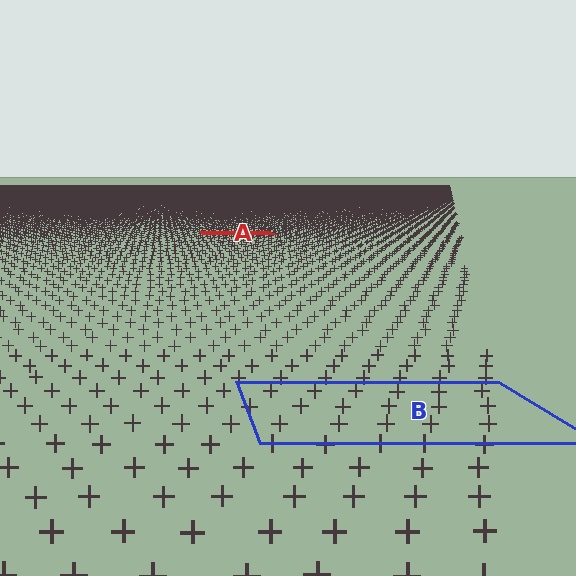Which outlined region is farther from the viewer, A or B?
Region A is farther from the viewer — the texture elements inside it appear smaller and more densely packed.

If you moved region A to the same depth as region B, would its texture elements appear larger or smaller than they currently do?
They would appear larger. At a closer depth, the same texture elements are projected at a bigger on-screen size.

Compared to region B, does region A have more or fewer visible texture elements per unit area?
Region A has more texture elements per unit area — they are packed more densely because it is farther away.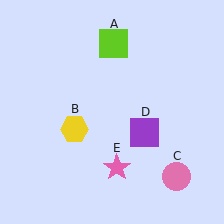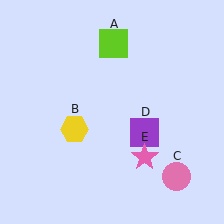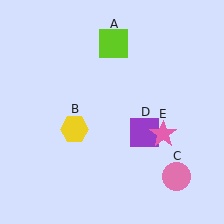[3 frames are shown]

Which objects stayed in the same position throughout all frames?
Lime square (object A) and yellow hexagon (object B) and pink circle (object C) and purple square (object D) remained stationary.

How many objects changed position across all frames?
1 object changed position: pink star (object E).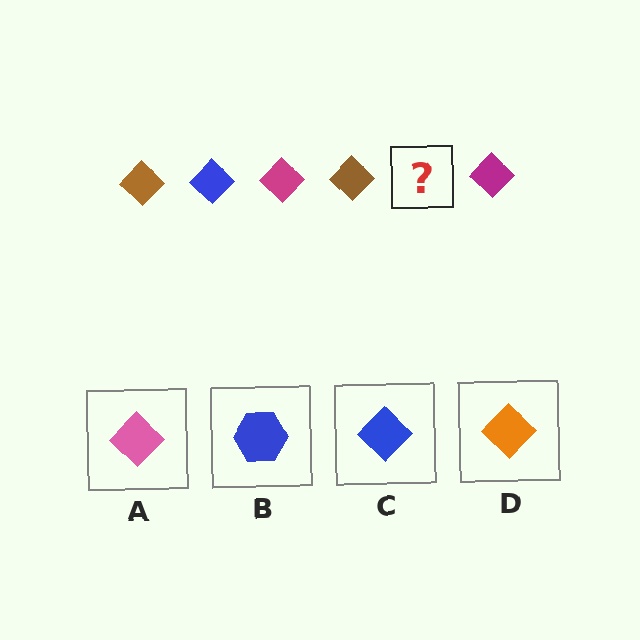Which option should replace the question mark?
Option C.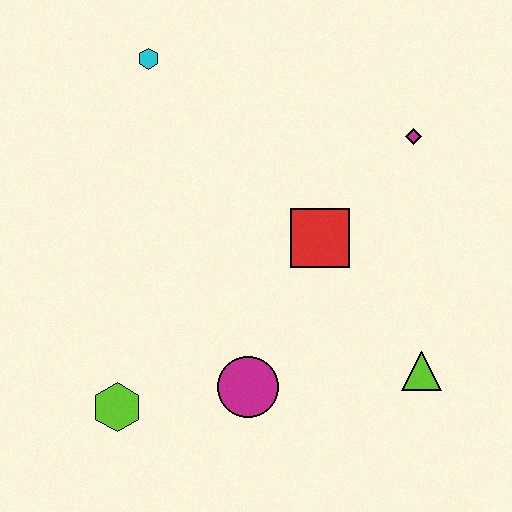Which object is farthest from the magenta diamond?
The lime hexagon is farthest from the magenta diamond.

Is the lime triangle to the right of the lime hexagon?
Yes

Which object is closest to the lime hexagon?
The magenta circle is closest to the lime hexagon.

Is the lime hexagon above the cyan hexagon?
No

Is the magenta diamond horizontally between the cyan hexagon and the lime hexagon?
No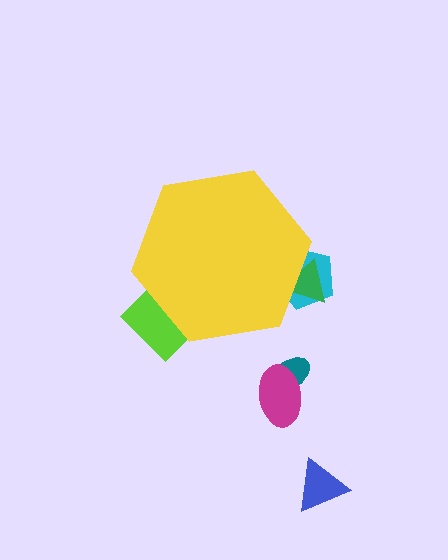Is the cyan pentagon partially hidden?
Yes, the cyan pentagon is partially hidden behind the yellow hexagon.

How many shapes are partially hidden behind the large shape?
3 shapes are partially hidden.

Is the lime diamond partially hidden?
Yes, the lime diamond is partially hidden behind the yellow hexagon.